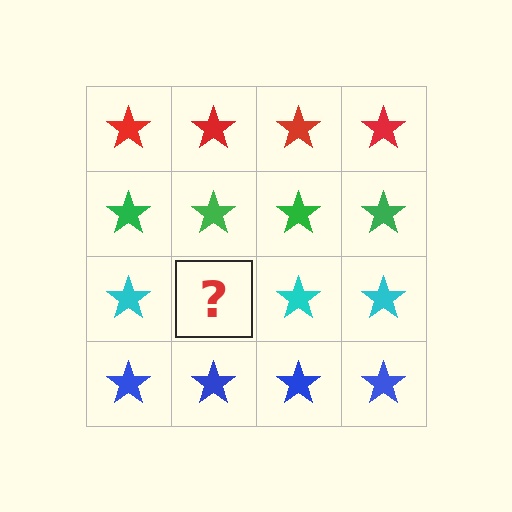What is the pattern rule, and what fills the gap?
The rule is that each row has a consistent color. The gap should be filled with a cyan star.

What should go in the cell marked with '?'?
The missing cell should contain a cyan star.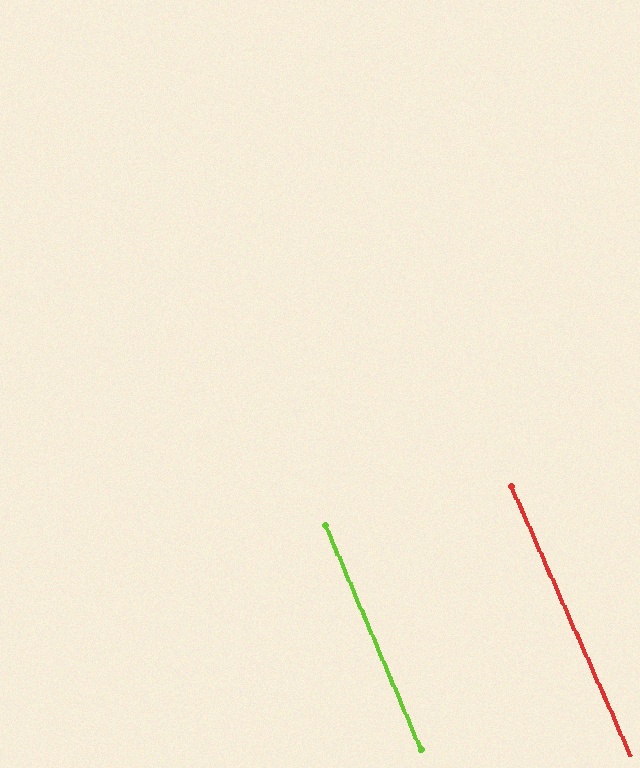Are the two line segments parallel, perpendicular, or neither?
Parallel — their directions differ by only 0.8°.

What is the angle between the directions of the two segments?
Approximately 1 degree.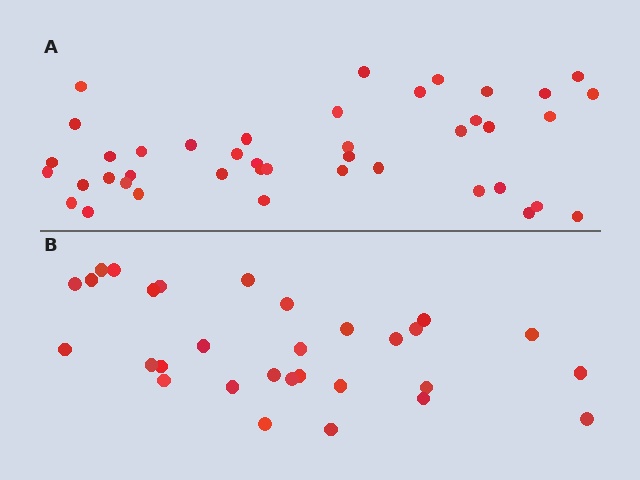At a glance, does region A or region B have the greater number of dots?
Region A (the top region) has more dots.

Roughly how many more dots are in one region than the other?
Region A has roughly 12 or so more dots than region B.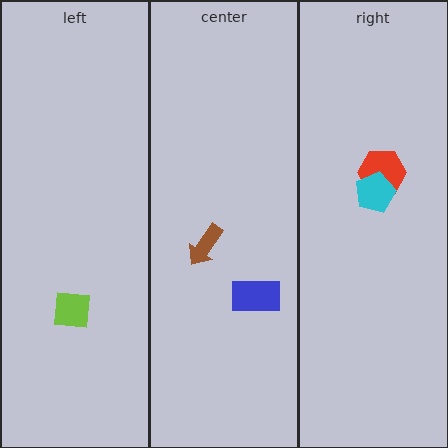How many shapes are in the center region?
2.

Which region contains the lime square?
The left region.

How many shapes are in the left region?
1.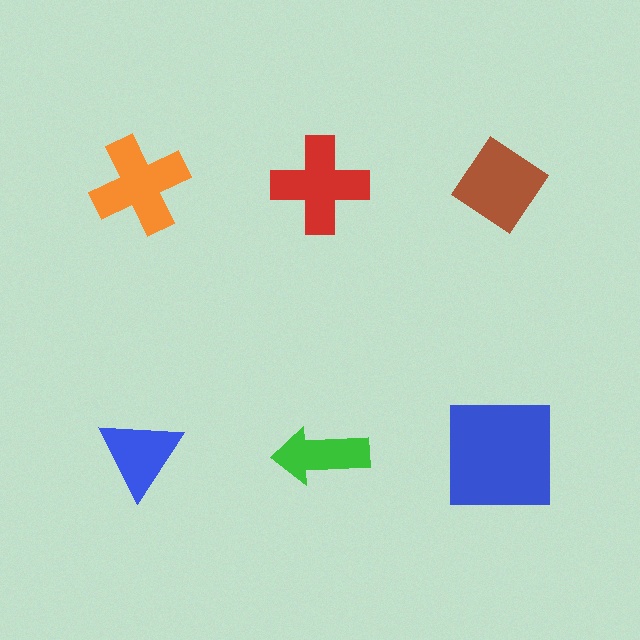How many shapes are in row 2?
3 shapes.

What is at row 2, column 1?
A blue triangle.